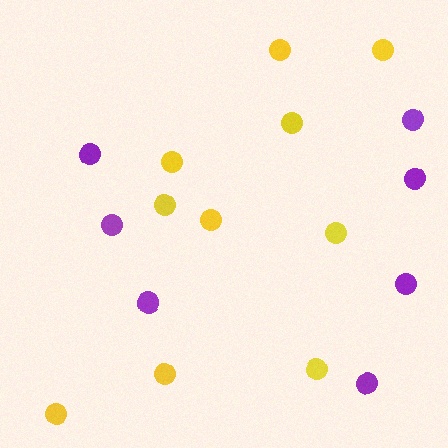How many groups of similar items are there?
There are 2 groups: one group of yellow circles (10) and one group of purple circles (7).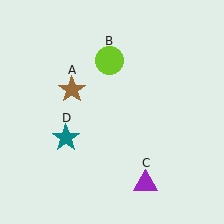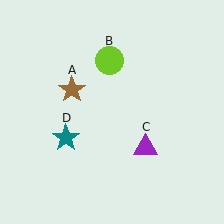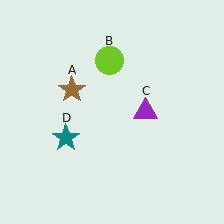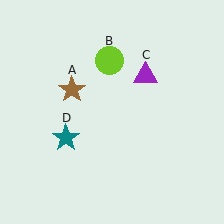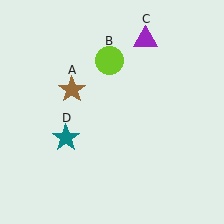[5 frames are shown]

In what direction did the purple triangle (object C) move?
The purple triangle (object C) moved up.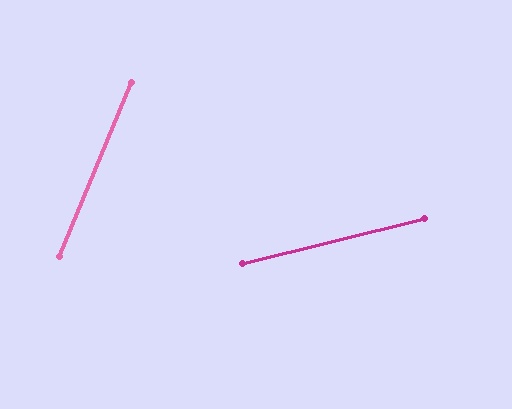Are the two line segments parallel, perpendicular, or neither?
Neither parallel nor perpendicular — they differ by about 54°.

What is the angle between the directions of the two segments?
Approximately 54 degrees.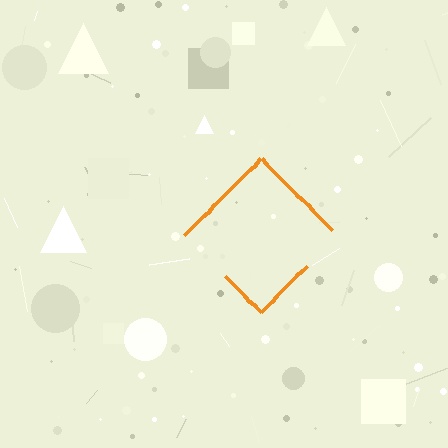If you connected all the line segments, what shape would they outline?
They would outline a diamond.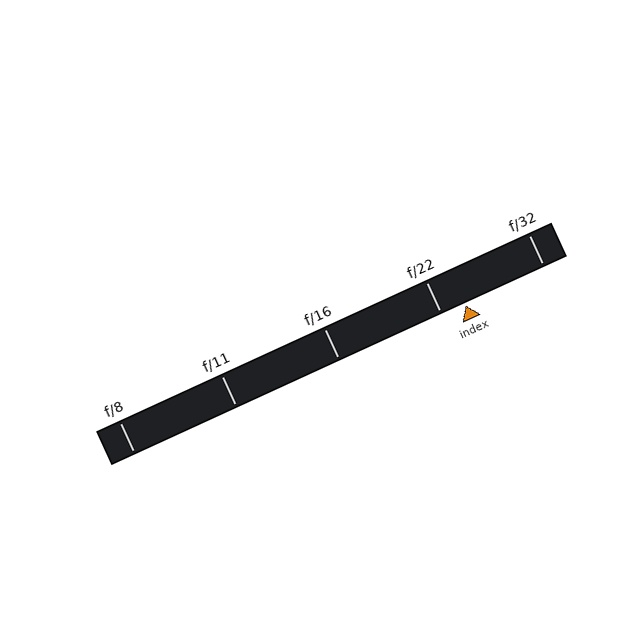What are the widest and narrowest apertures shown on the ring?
The widest aperture shown is f/8 and the narrowest is f/32.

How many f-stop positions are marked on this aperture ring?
There are 5 f-stop positions marked.